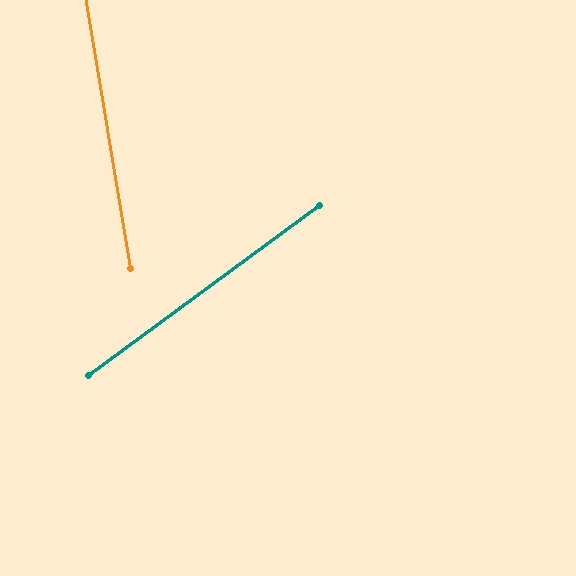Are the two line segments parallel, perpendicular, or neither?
Neither parallel nor perpendicular — they differ by about 63°.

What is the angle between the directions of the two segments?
Approximately 63 degrees.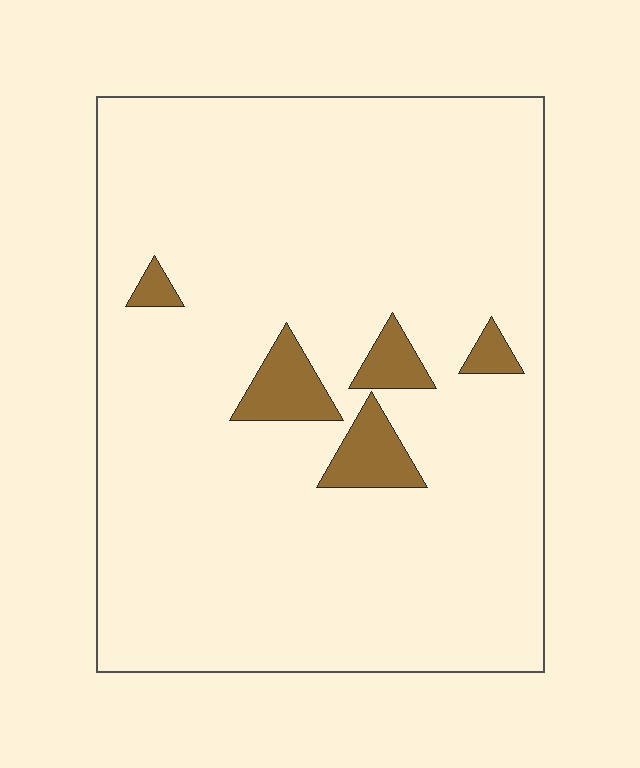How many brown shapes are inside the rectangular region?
5.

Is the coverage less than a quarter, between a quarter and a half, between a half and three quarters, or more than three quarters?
Less than a quarter.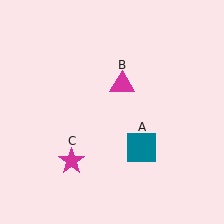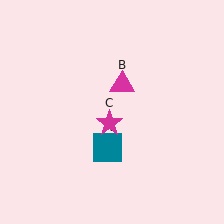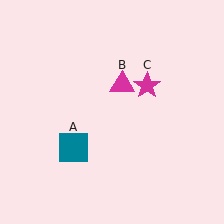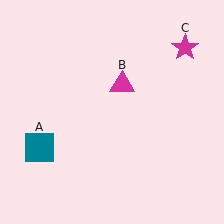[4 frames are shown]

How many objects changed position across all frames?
2 objects changed position: teal square (object A), magenta star (object C).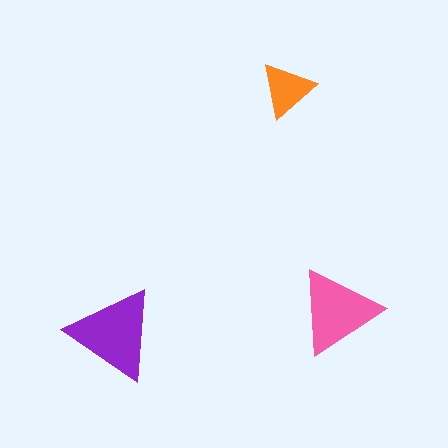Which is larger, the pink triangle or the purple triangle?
The purple one.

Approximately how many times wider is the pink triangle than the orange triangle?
About 1.5 times wider.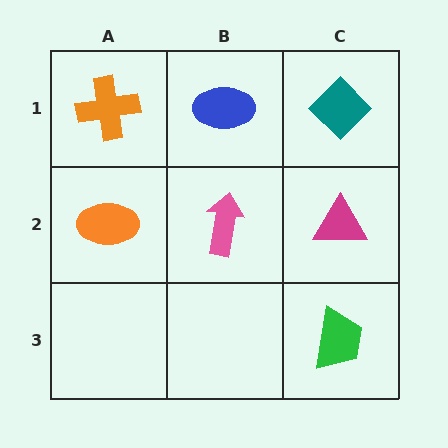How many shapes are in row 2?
3 shapes.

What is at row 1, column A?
An orange cross.